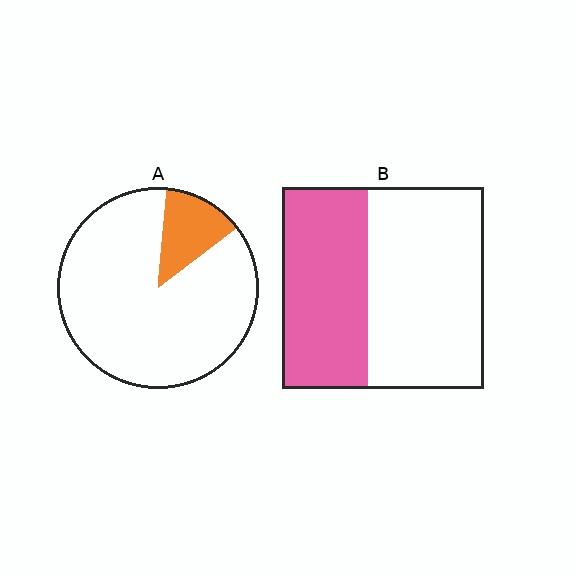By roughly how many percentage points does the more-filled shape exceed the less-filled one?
By roughly 30 percentage points (B over A).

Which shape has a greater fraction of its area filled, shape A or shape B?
Shape B.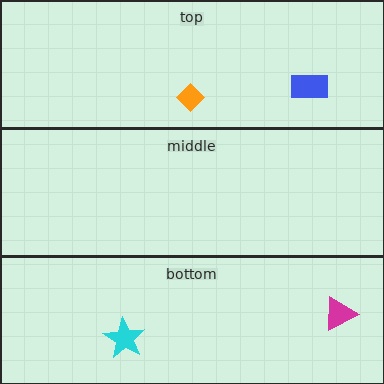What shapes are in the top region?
The orange diamond, the blue rectangle.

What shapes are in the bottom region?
The cyan star, the magenta triangle.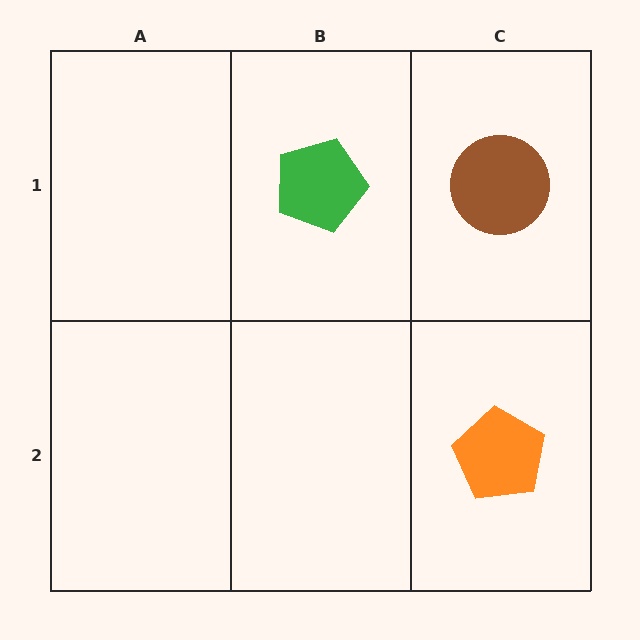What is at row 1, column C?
A brown circle.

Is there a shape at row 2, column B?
No, that cell is empty.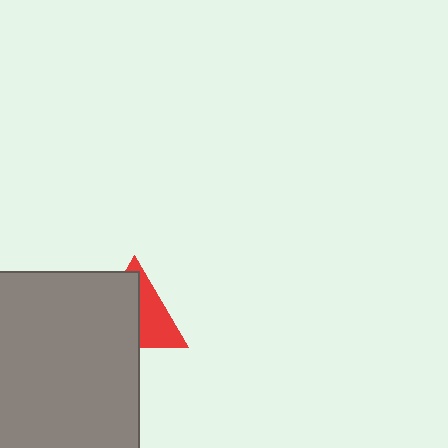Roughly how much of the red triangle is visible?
A small part of it is visible (roughly 44%).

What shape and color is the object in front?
The object in front is a gray square.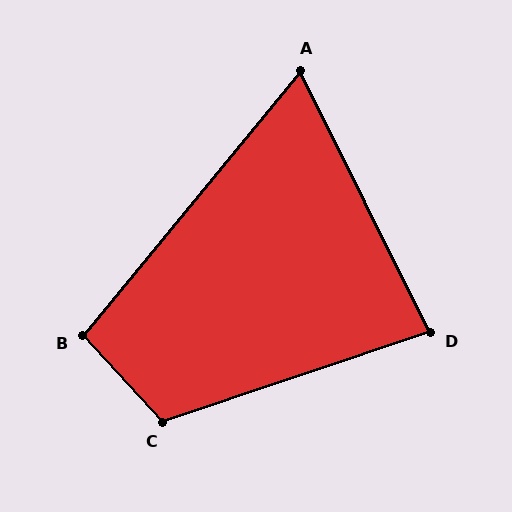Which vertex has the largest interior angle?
C, at approximately 114 degrees.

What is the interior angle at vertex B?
Approximately 98 degrees (obtuse).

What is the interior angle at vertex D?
Approximately 82 degrees (acute).